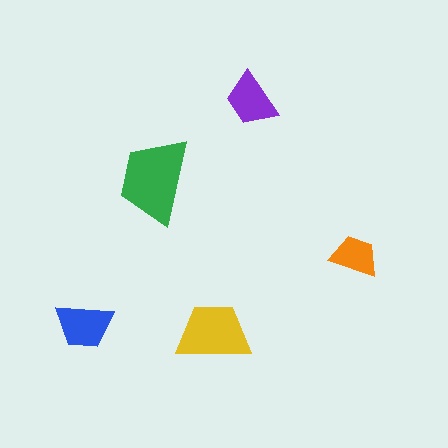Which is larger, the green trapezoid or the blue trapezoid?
The green one.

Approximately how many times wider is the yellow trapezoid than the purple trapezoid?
About 1.5 times wider.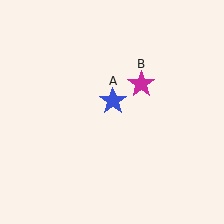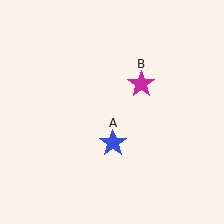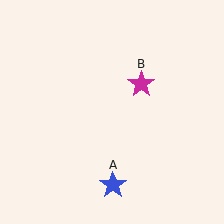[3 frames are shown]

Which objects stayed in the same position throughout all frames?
Magenta star (object B) remained stationary.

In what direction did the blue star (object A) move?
The blue star (object A) moved down.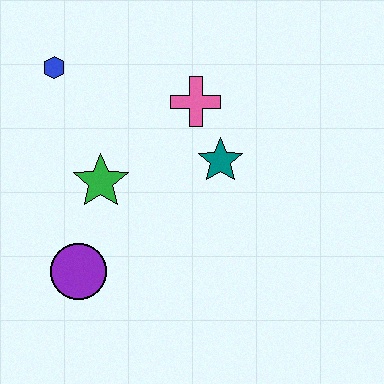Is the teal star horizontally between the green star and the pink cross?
No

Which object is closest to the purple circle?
The green star is closest to the purple circle.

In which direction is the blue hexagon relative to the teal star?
The blue hexagon is to the left of the teal star.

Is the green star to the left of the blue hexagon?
No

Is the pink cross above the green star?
Yes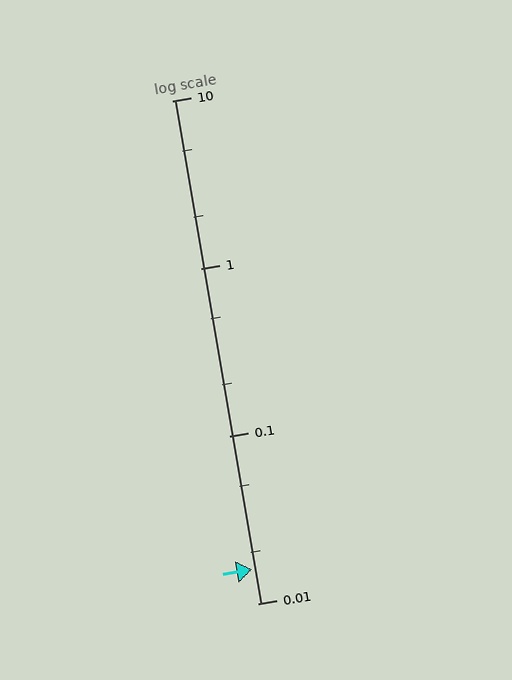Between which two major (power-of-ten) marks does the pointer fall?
The pointer is between 0.01 and 0.1.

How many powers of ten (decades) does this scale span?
The scale spans 3 decades, from 0.01 to 10.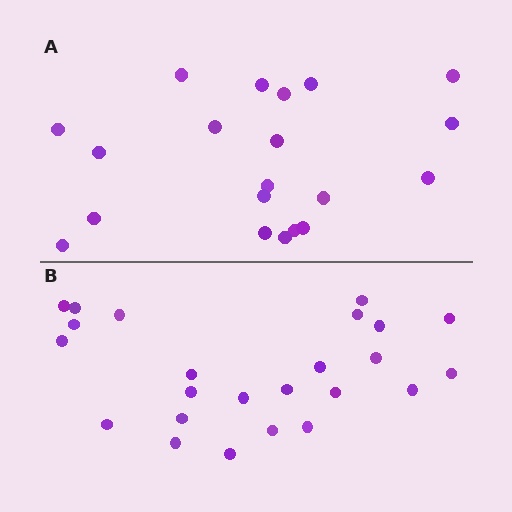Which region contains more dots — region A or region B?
Region B (the bottom region) has more dots.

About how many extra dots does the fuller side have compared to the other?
Region B has about 4 more dots than region A.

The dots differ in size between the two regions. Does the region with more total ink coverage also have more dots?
No. Region A has more total ink coverage because its dots are larger, but region B actually contains more individual dots. Total area can be misleading — the number of items is what matters here.